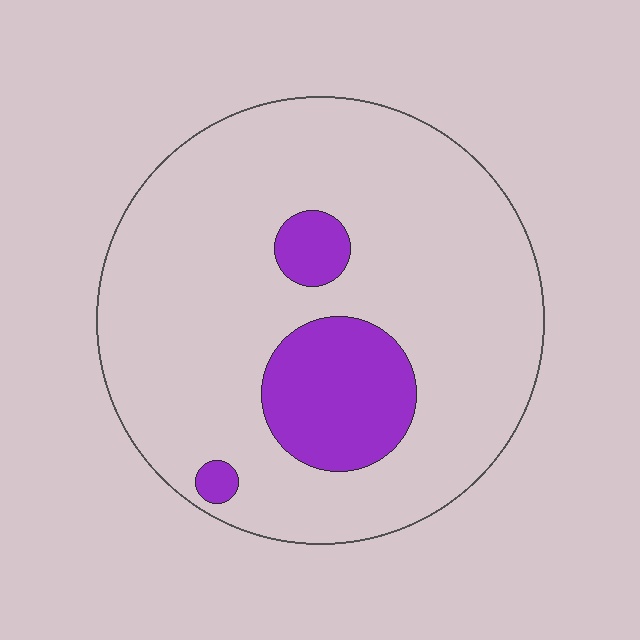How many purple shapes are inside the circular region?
3.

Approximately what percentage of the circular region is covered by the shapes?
Approximately 15%.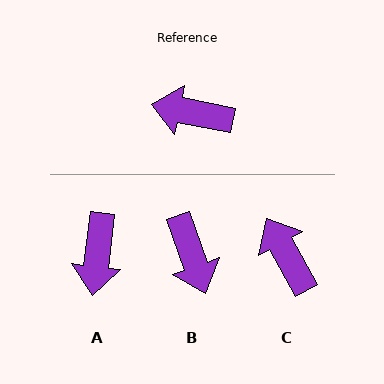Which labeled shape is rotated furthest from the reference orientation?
B, about 121 degrees away.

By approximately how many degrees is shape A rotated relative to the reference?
Approximately 94 degrees counter-clockwise.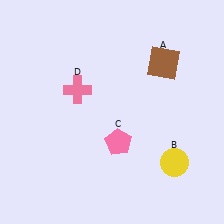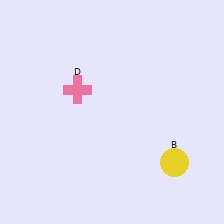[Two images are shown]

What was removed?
The pink pentagon (C), the brown square (A) were removed in Image 2.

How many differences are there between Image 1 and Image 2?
There are 2 differences between the two images.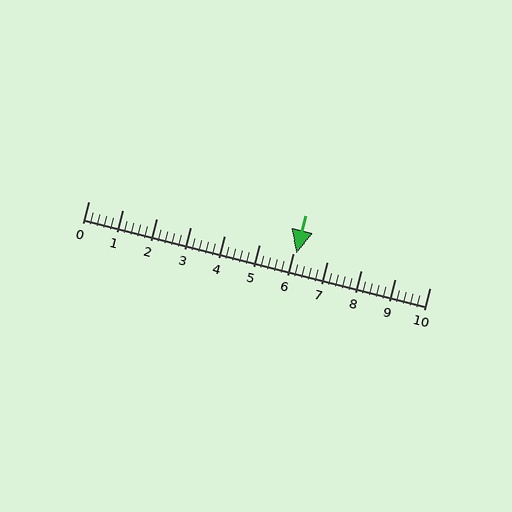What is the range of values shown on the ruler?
The ruler shows values from 0 to 10.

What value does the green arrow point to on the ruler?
The green arrow points to approximately 6.1.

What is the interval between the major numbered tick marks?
The major tick marks are spaced 1 units apart.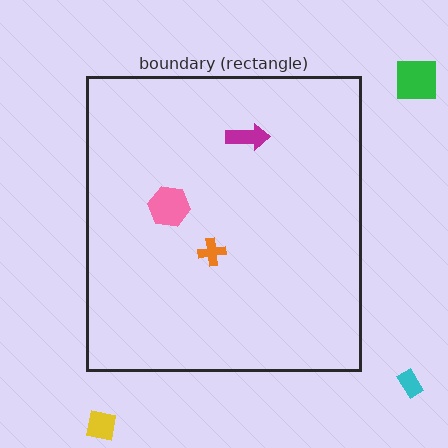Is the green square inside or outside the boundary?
Outside.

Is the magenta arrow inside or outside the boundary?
Inside.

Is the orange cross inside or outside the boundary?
Inside.